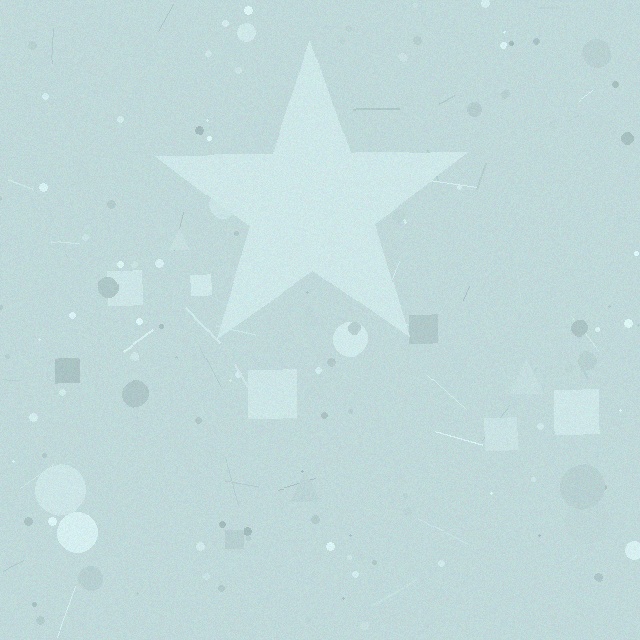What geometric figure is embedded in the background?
A star is embedded in the background.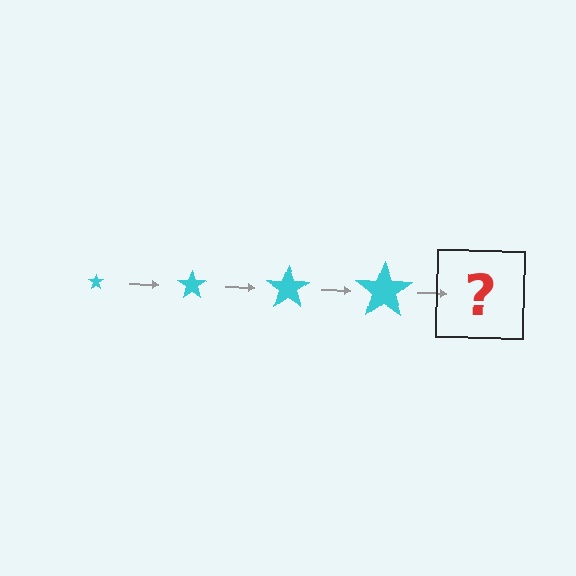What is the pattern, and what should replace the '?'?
The pattern is that the star gets progressively larger each step. The '?' should be a cyan star, larger than the previous one.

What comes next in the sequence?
The next element should be a cyan star, larger than the previous one.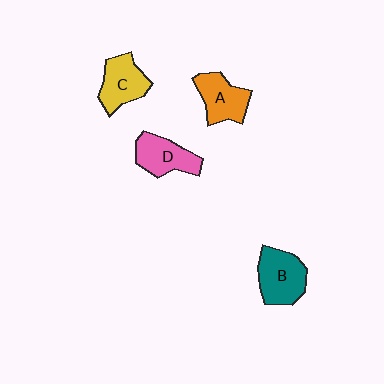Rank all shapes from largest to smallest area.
From largest to smallest: B (teal), D (pink), C (yellow), A (orange).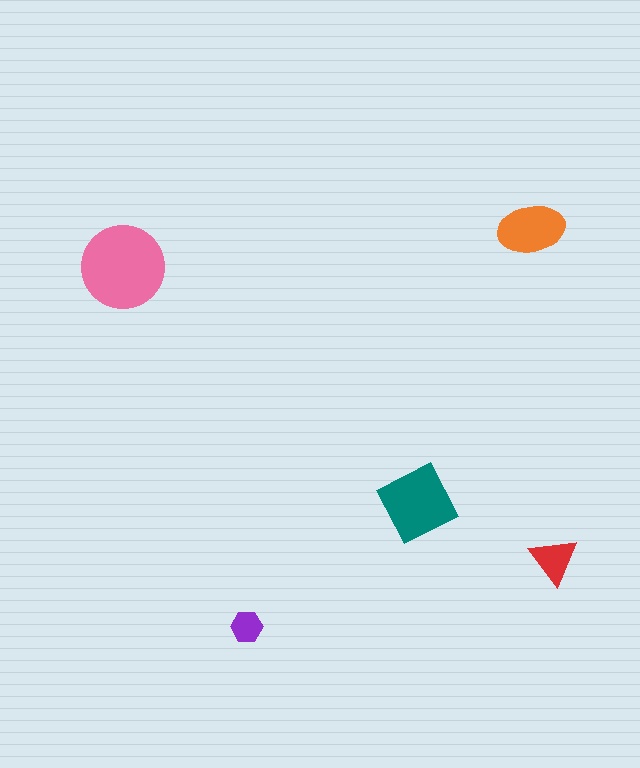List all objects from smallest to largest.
The purple hexagon, the red triangle, the orange ellipse, the teal diamond, the pink circle.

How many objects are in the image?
There are 5 objects in the image.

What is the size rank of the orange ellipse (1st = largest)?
3rd.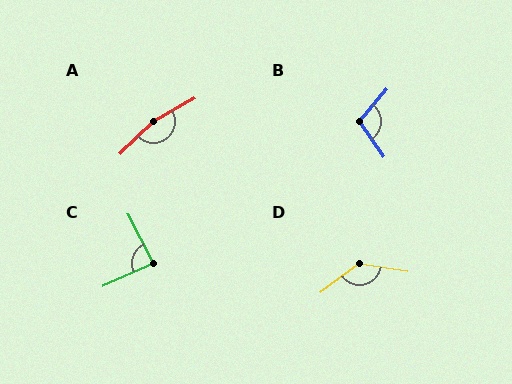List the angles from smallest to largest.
C (87°), B (106°), D (135°), A (165°).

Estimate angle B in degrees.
Approximately 106 degrees.